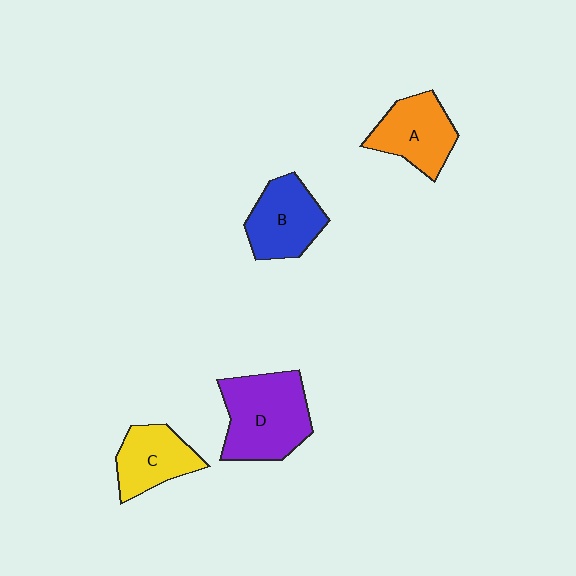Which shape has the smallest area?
Shape C (yellow).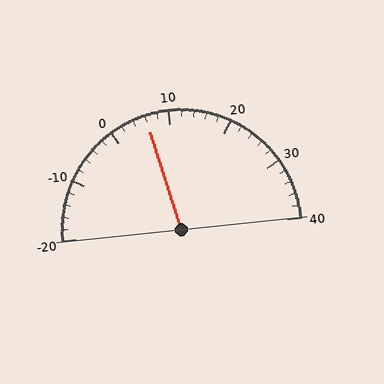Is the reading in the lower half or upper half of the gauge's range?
The reading is in the lower half of the range (-20 to 40).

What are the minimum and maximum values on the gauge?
The gauge ranges from -20 to 40.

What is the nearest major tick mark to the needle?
The nearest major tick mark is 10.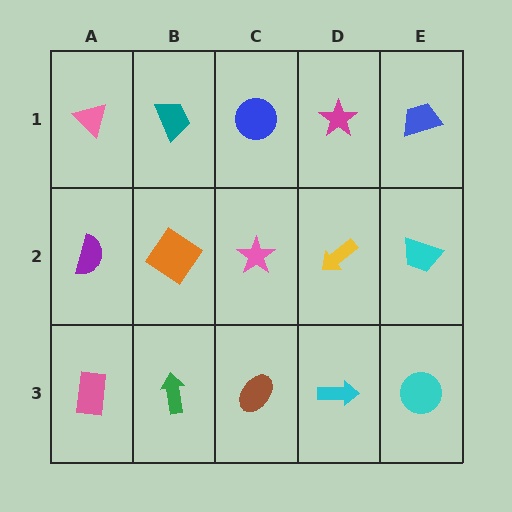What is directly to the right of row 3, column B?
A brown ellipse.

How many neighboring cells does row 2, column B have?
4.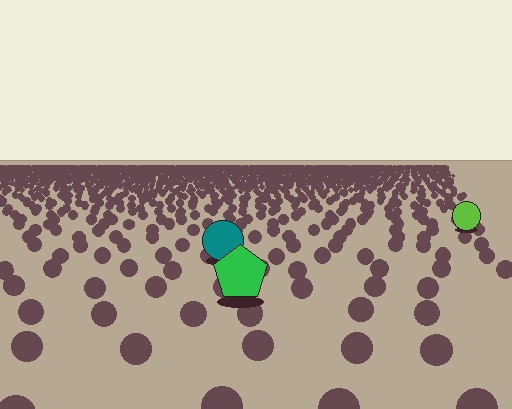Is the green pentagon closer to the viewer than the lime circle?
Yes. The green pentagon is closer — you can tell from the texture gradient: the ground texture is coarser near it.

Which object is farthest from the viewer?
The lime circle is farthest from the viewer. It appears smaller and the ground texture around it is denser.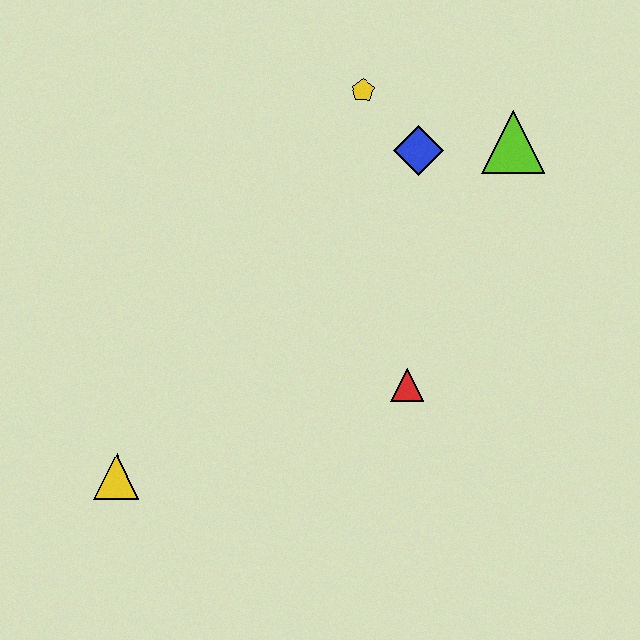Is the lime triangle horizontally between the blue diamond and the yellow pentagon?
No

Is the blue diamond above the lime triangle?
No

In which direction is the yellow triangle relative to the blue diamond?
The yellow triangle is below the blue diamond.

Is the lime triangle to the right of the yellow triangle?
Yes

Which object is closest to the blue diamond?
The yellow pentagon is closest to the blue diamond.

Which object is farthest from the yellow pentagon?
The yellow triangle is farthest from the yellow pentagon.